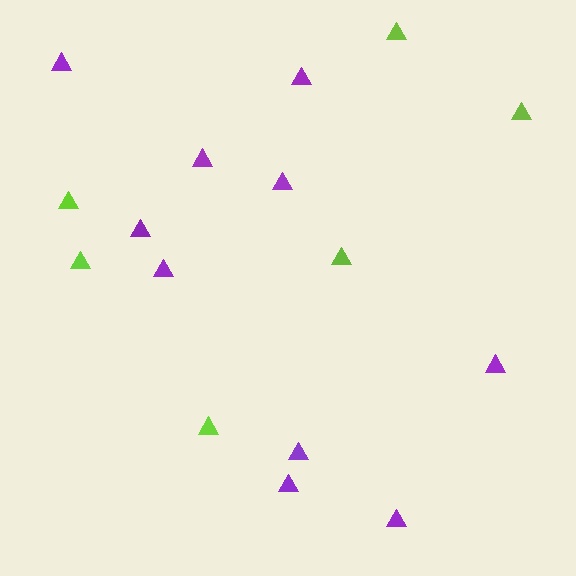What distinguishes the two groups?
There are 2 groups: one group of lime triangles (6) and one group of purple triangles (10).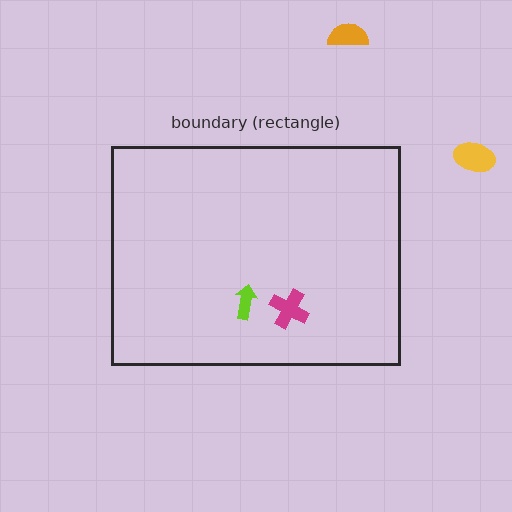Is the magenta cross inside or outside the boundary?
Inside.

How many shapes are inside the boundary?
2 inside, 2 outside.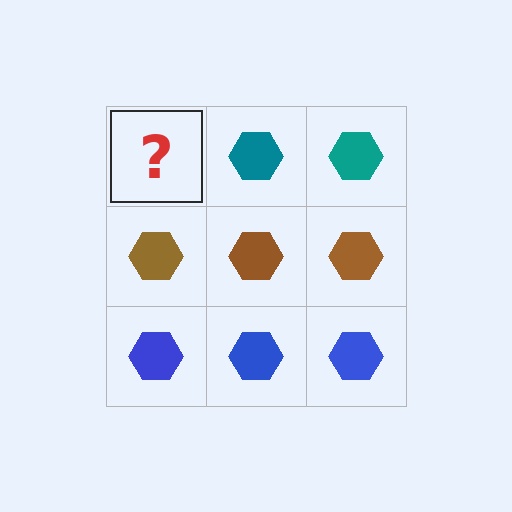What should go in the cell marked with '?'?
The missing cell should contain a teal hexagon.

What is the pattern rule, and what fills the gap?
The rule is that each row has a consistent color. The gap should be filled with a teal hexagon.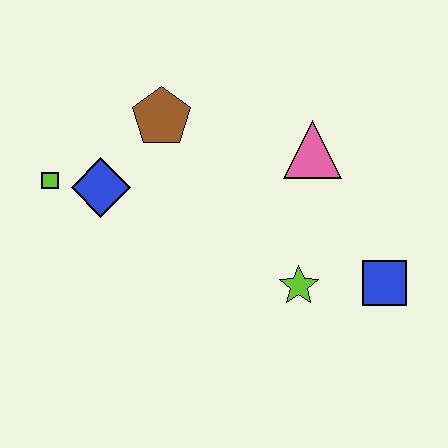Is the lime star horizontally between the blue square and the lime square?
Yes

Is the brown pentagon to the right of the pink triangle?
No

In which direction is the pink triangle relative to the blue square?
The pink triangle is above the blue square.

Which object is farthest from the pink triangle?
The lime square is farthest from the pink triangle.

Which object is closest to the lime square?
The blue diamond is closest to the lime square.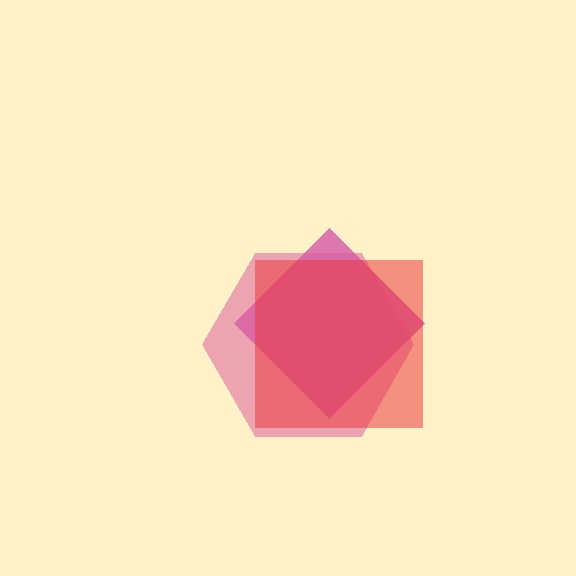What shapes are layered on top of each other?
The layered shapes are: a magenta diamond, a pink hexagon, a red square.